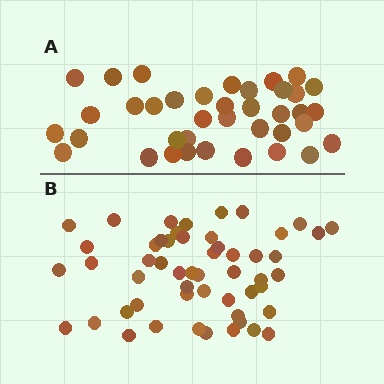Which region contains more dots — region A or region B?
Region B (the bottom region) has more dots.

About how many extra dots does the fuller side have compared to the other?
Region B has approximately 15 more dots than region A.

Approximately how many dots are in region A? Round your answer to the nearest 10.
About 40 dots. (The exact count is 38, which rounds to 40.)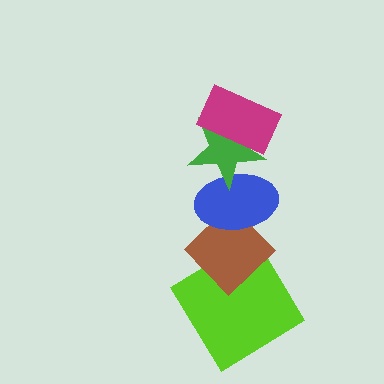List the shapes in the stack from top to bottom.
From top to bottom: the magenta rectangle, the green star, the blue ellipse, the brown diamond, the lime diamond.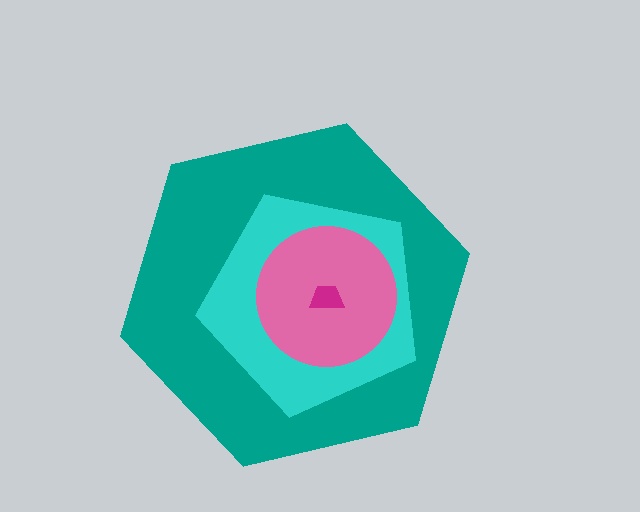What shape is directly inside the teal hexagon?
The cyan pentagon.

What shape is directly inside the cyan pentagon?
The pink circle.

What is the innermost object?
The magenta trapezoid.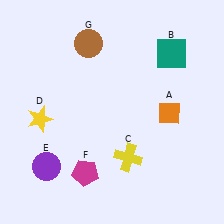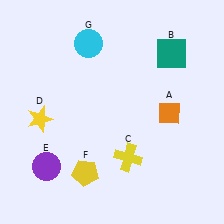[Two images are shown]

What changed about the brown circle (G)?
In Image 1, G is brown. In Image 2, it changed to cyan.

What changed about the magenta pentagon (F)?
In Image 1, F is magenta. In Image 2, it changed to yellow.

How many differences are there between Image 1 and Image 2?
There are 2 differences between the two images.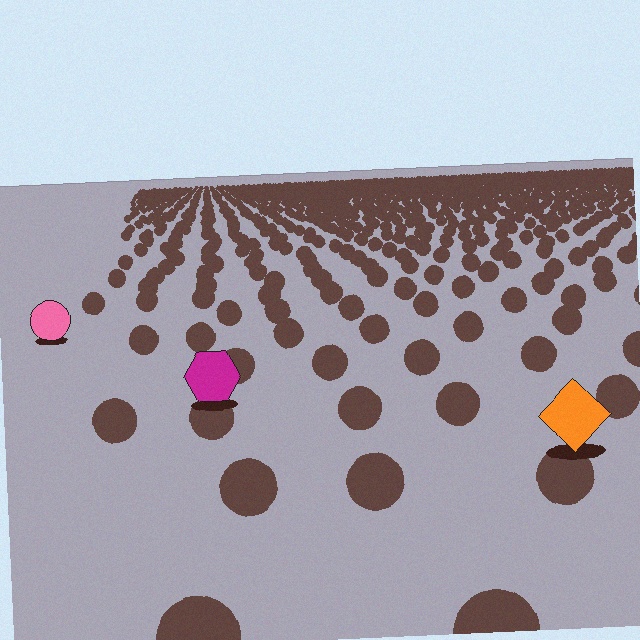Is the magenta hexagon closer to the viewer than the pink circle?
Yes. The magenta hexagon is closer — you can tell from the texture gradient: the ground texture is coarser near it.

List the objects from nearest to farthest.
From nearest to farthest: the orange diamond, the magenta hexagon, the pink circle.